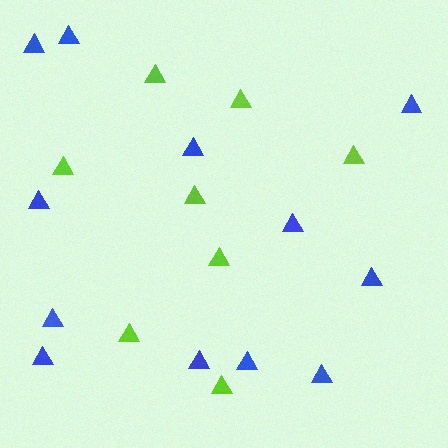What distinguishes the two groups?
There are 2 groups: one group of lime triangles (8) and one group of blue triangles (12).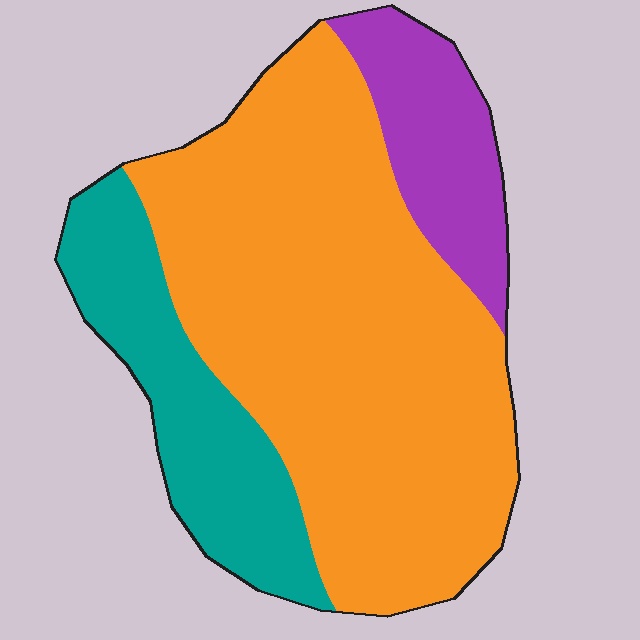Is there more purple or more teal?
Teal.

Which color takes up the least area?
Purple, at roughly 15%.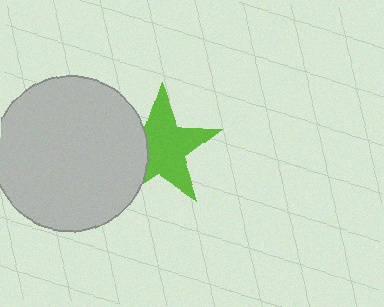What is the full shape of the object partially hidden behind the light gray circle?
The partially hidden object is a lime star.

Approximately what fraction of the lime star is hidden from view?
Roughly 31% of the lime star is hidden behind the light gray circle.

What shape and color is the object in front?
The object in front is a light gray circle.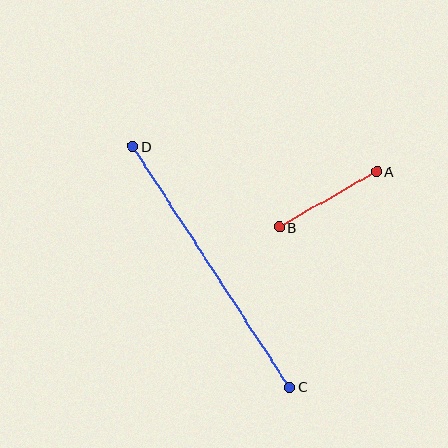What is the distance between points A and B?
The distance is approximately 113 pixels.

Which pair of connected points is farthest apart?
Points C and D are farthest apart.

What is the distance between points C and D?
The distance is approximately 287 pixels.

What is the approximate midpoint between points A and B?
The midpoint is at approximately (328, 200) pixels.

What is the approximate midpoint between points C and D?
The midpoint is at approximately (211, 267) pixels.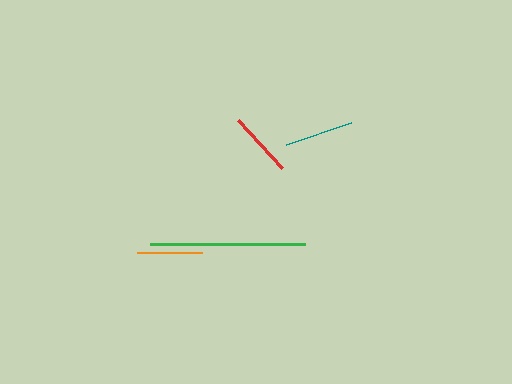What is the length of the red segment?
The red segment is approximately 66 pixels long.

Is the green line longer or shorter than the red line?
The green line is longer than the red line.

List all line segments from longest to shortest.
From longest to shortest: green, teal, red, orange.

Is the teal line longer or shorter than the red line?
The teal line is longer than the red line.